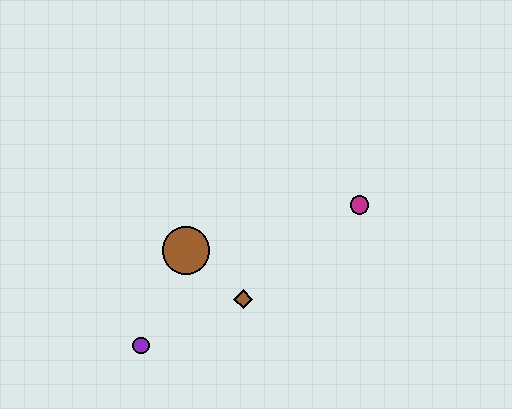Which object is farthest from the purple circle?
The magenta circle is farthest from the purple circle.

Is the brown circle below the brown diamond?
No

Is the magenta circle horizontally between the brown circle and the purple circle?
No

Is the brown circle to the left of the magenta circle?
Yes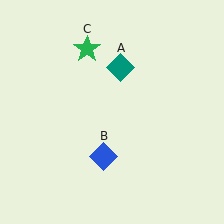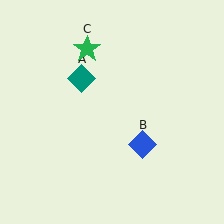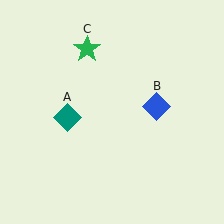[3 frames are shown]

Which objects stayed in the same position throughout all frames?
Green star (object C) remained stationary.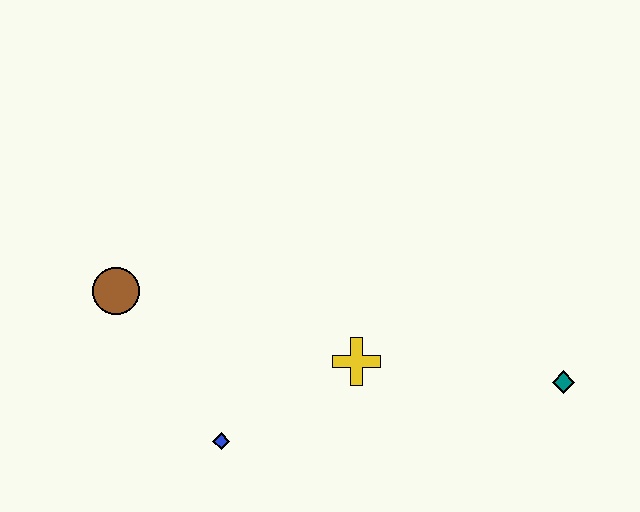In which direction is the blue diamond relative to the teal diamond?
The blue diamond is to the left of the teal diamond.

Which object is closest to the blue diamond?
The yellow cross is closest to the blue diamond.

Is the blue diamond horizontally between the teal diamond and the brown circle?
Yes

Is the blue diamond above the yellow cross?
No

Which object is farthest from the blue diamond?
The teal diamond is farthest from the blue diamond.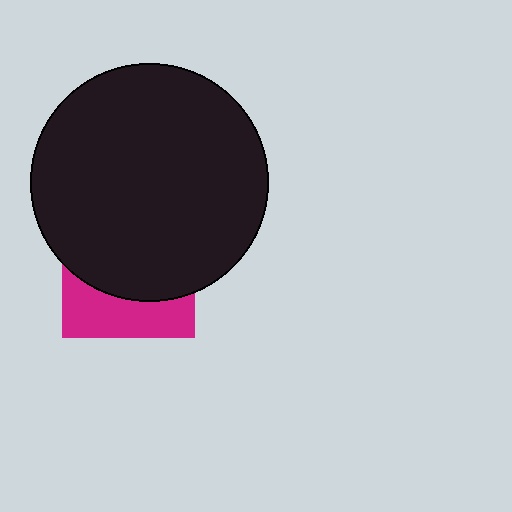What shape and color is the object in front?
The object in front is a black circle.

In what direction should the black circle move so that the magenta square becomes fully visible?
The black circle should move up. That is the shortest direction to clear the overlap and leave the magenta square fully visible.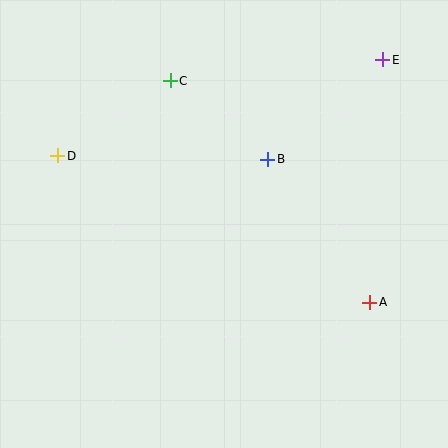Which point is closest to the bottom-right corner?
Point A is closest to the bottom-right corner.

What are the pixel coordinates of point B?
Point B is at (268, 159).